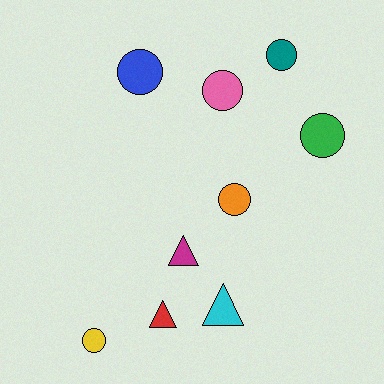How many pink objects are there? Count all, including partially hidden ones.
There is 1 pink object.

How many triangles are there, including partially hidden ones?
There are 3 triangles.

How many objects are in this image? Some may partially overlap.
There are 9 objects.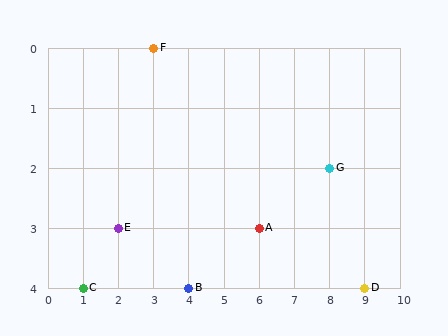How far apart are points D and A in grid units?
Points D and A are 3 columns and 1 row apart (about 3.2 grid units diagonally).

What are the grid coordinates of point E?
Point E is at grid coordinates (2, 3).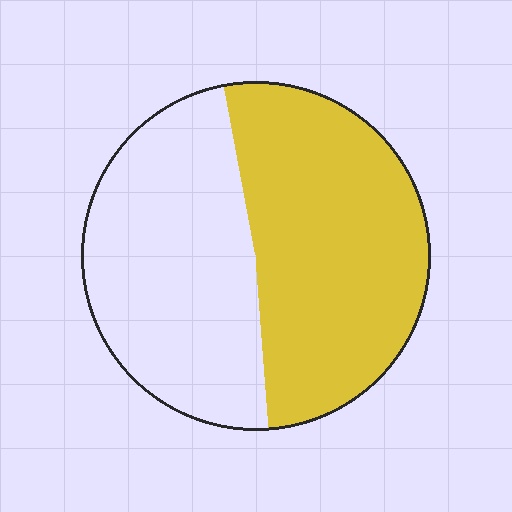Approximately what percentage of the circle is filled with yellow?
Approximately 50%.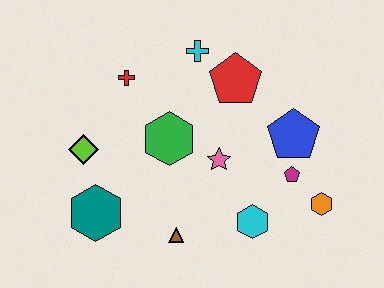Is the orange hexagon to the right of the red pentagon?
Yes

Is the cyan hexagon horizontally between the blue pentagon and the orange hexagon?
No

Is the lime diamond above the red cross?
No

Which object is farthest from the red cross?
The orange hexagon is farthest from the red cross.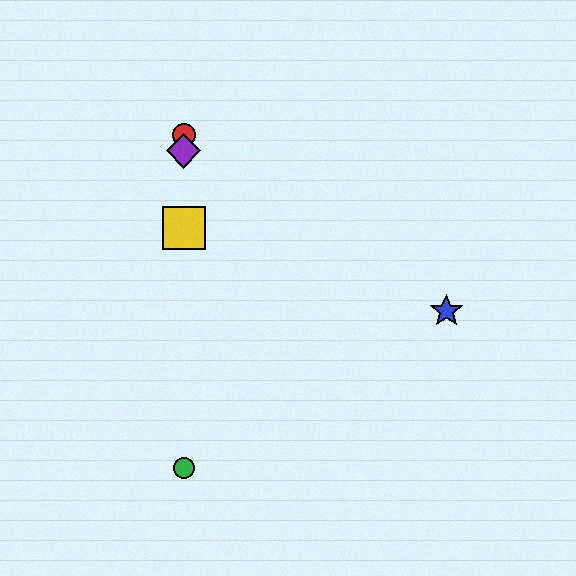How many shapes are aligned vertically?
4 shapes (the red circle, the green circle, the yellow square, the purple diamond) are aligned vertically.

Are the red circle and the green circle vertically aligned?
Yes, both are at x≈184.